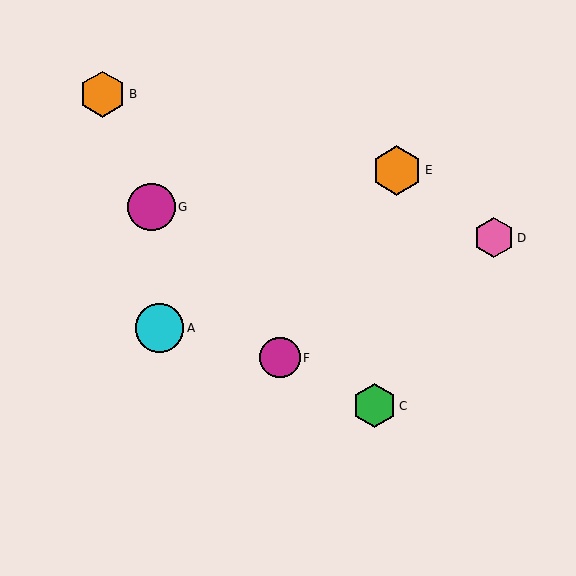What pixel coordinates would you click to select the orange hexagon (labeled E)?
Click at (397, 170) to select the orange hexagon E.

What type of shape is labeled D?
Shape D is a pink hexagon.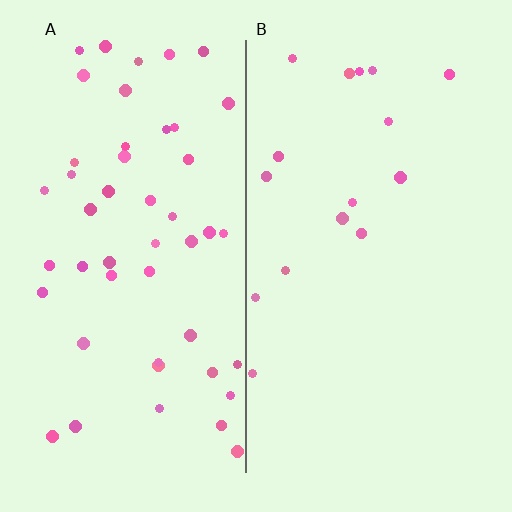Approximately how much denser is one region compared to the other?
Approximately 3.1× — region A over region B.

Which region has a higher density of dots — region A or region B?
A (the left).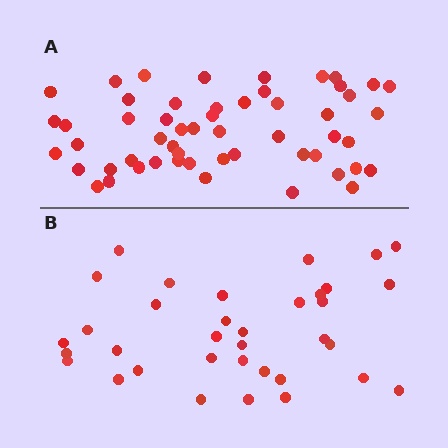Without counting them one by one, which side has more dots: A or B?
Region A (the top region) has more dots.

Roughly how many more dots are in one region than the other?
Region A has approximately 20 more dots than region B.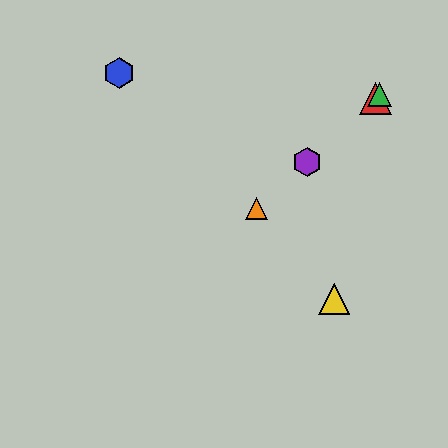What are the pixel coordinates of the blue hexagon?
The blue hexagon is at (119, 73).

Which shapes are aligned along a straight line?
The red triangle, the green triangle, the purple hexagon, the orange triangle are aligned along a straight line.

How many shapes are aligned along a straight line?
4 shapes (the red triangle, the green triangle, the purple hexagon, the orange triangle) are aligned along a straight line.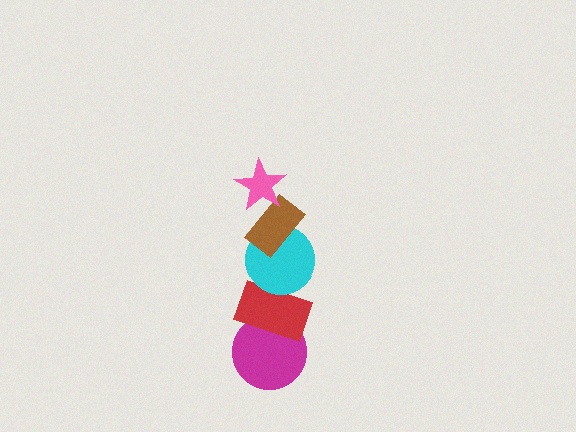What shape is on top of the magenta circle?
The red rectangle is on top of the magenta circle.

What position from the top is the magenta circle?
The magenta circle is 5th from the top.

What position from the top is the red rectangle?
The red rectangle is 4th from the top.